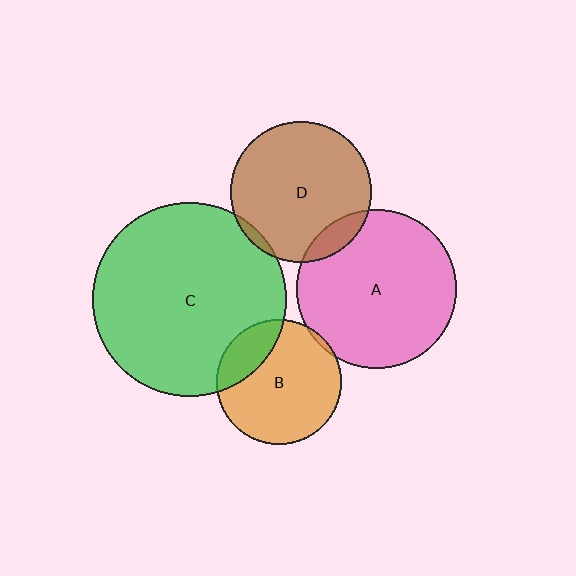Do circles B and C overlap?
Yes.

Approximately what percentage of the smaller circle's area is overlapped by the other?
Approximately 20%.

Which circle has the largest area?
Circle C (green).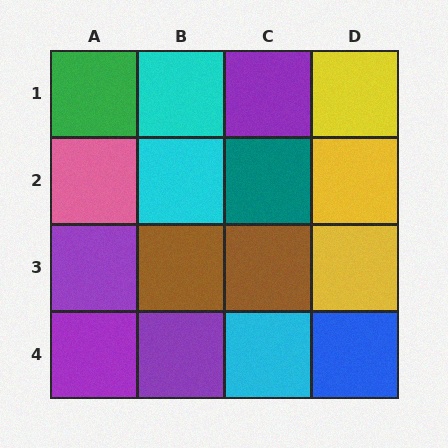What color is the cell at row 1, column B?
Cyan.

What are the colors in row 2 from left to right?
Pink, cyan, teal, yellow.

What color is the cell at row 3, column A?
Purple.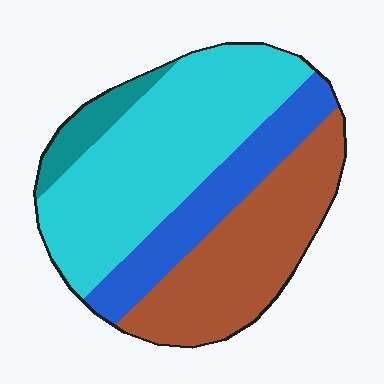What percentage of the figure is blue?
Blue covers 19% of the figure.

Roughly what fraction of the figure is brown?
Brown takes up about one third (1/3) of the figure.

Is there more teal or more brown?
Brown.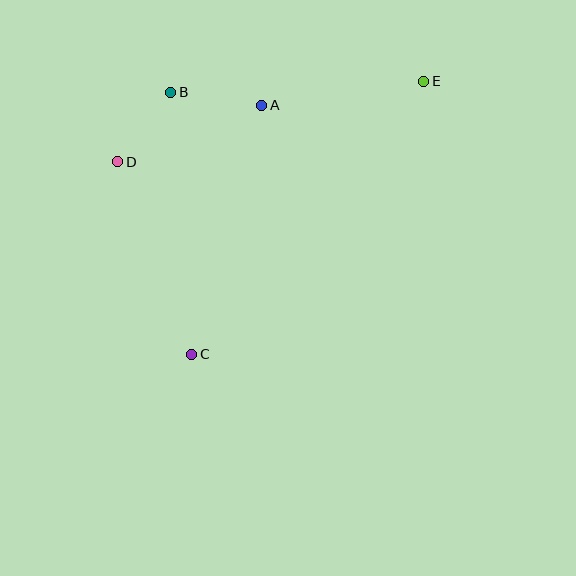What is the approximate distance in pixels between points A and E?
The distance between A and E is approximately 164 pixels.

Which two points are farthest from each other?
Points C and E are farthest from each other.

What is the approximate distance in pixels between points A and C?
The distance between A and C is approximately 259 pixels.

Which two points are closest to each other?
Points B and D are closest to each other.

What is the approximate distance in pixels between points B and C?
The distance between B and C is approximately 263 pixels.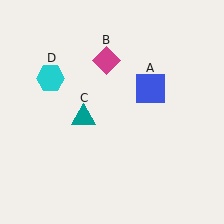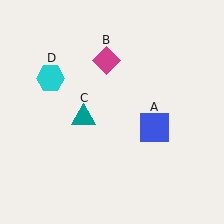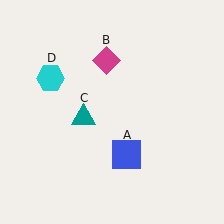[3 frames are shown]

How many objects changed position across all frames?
1 object changed position: blue square (object A).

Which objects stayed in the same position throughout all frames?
Magenta diamond (object B) and teal triangle (object C) and cyan hexagon (object D) remained stationary.